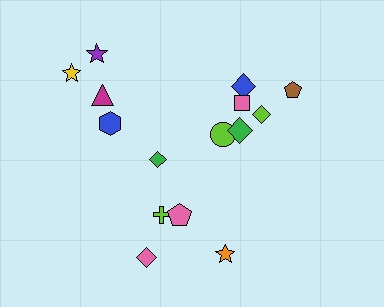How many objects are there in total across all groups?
There are 15 objects.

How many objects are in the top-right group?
There are 6 objects.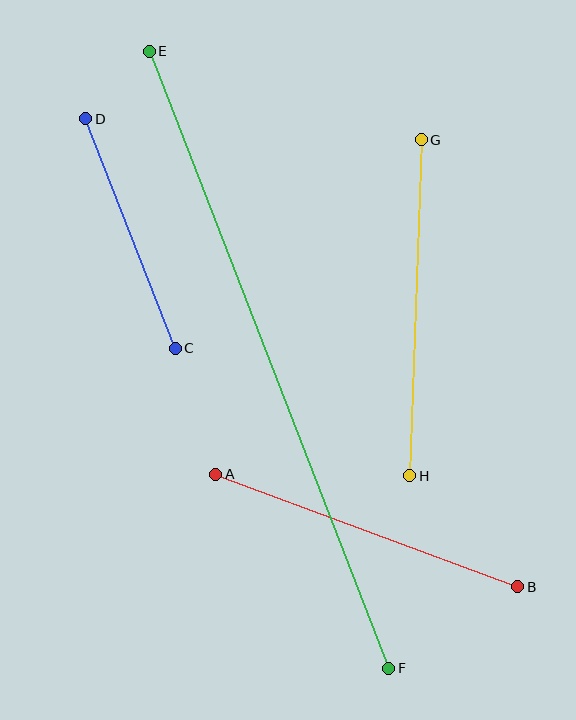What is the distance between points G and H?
The distance is approximately 337 pixels.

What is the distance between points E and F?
The distance is approximately 662 pixels.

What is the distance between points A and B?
The distance is approximately 322 pixels.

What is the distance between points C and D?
The distance is approximately 246 pixels.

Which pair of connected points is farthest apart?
Points E and F are farthest apart.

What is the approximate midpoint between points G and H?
The midpoint is at approximately (416, 308) pixels.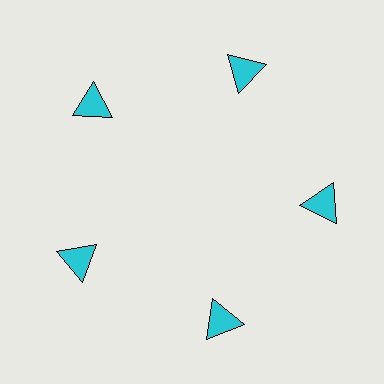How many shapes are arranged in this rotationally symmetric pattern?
There are 5 shapes, arranged in 5 groups of 1.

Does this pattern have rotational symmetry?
Yes, this pattern has 5-fold rotational symmetry. It looks the same after rotating 72 degrees around the center.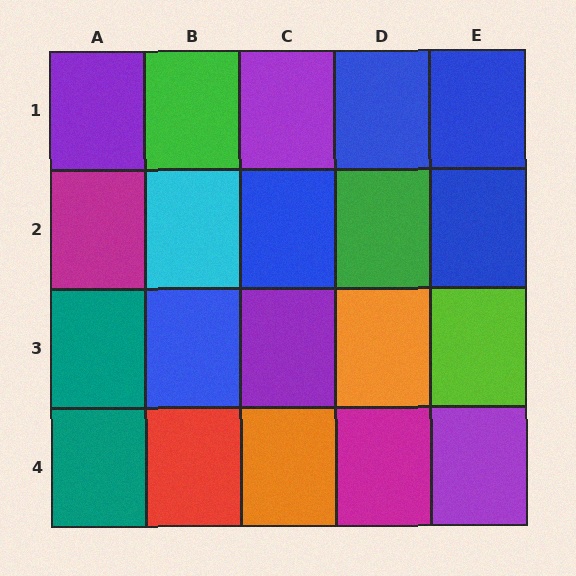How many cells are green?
2 cells are green.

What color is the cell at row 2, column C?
Blue.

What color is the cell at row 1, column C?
Purple.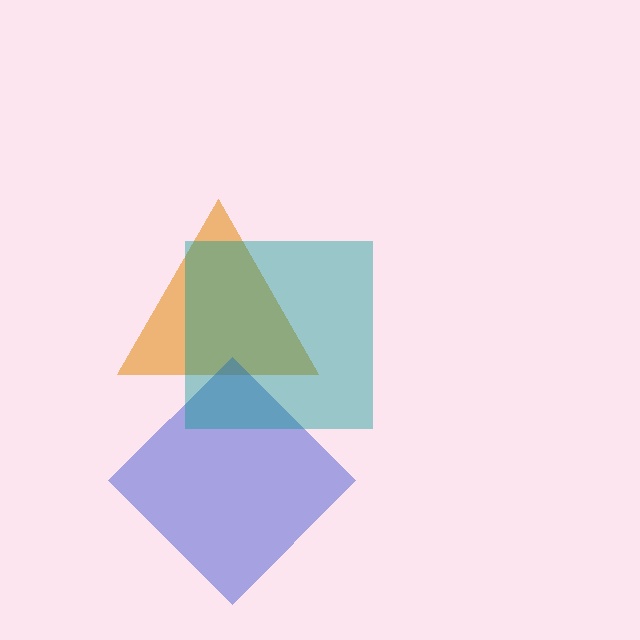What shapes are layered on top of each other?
The layered shapes are: an orange triangle, a blue diamond, a teal square.